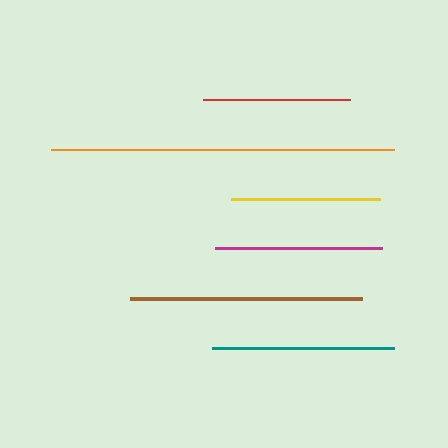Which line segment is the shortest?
The red line is the shortest at approximately 147 pixels.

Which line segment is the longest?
The orange line is the longest at approximately 343 pixels.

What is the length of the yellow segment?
The yellow segment is approximately 149 pixels long.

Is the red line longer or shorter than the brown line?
The brown line is longer than the red line.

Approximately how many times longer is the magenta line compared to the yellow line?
The magenta line is approximately 1.1 times the length of the yellow line.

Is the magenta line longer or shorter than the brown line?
The brown line is longer than the magenta line.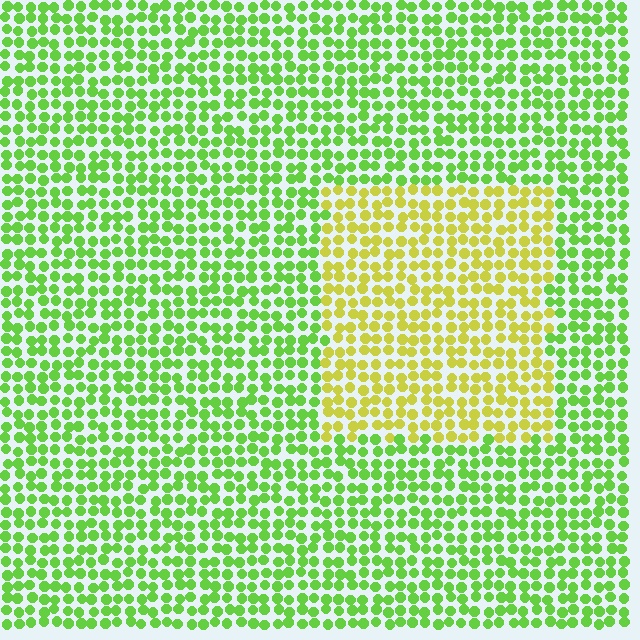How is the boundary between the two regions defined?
The boundary is defined purely by a slight shift in hue (about 42 degrees). Spacing, size, and orientation are identical on both sides.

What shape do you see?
I see a rectangle.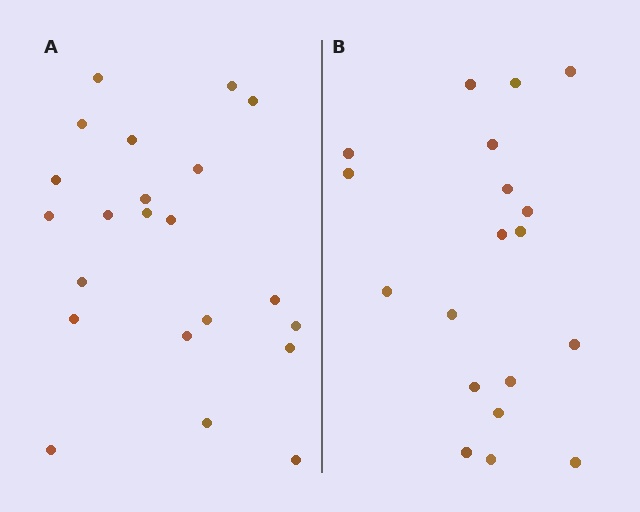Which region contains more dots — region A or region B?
Region A (the left region) has more dots.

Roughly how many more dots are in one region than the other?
Region A has just a few more — roughly 2 or 3 more dots than region B.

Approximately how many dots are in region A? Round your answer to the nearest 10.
About 20 dots. (The exact count is 22, which rounds to 20.)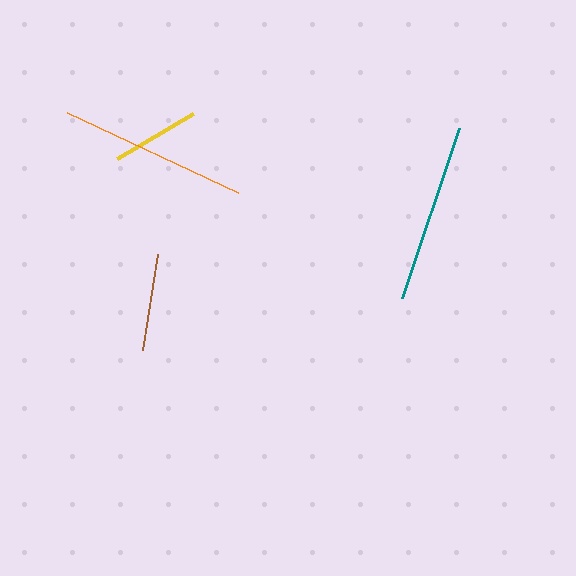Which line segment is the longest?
The orange line is the longest at approximately 189 pixels.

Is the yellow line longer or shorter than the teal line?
The teal line is longer than the yellow line.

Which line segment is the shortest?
The yellow line is the shortest at approximately 88 pixels.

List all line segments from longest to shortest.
From longest to shortest: orange, teal, brown, yellow.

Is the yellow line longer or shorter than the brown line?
The brown line is longer than the yellow line.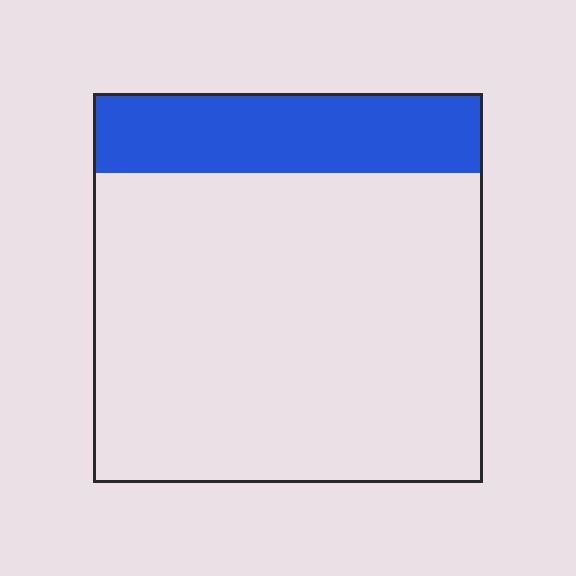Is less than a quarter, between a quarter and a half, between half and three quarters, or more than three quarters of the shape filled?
Less than a quarter.